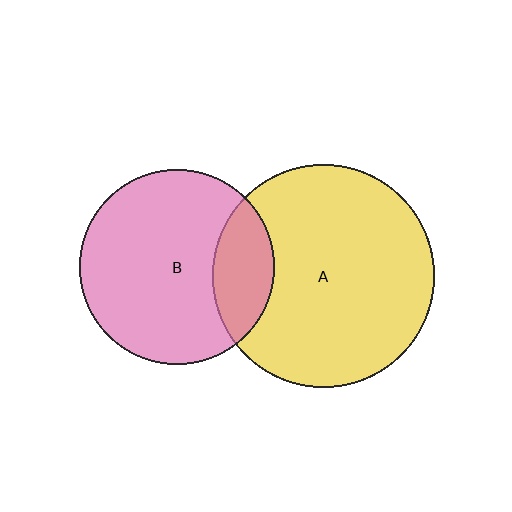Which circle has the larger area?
Circle A (yellow).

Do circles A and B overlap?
Yes.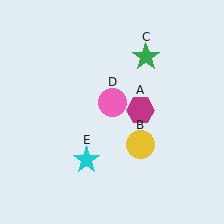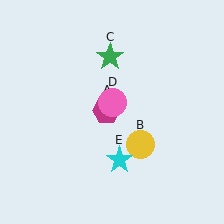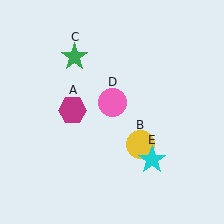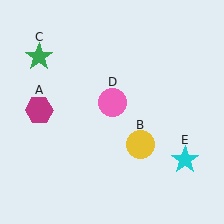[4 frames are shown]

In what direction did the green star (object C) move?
The green star (object C) moved left.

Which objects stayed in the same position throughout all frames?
Yellow circle (object B) and pink circle (object D) remained stationary.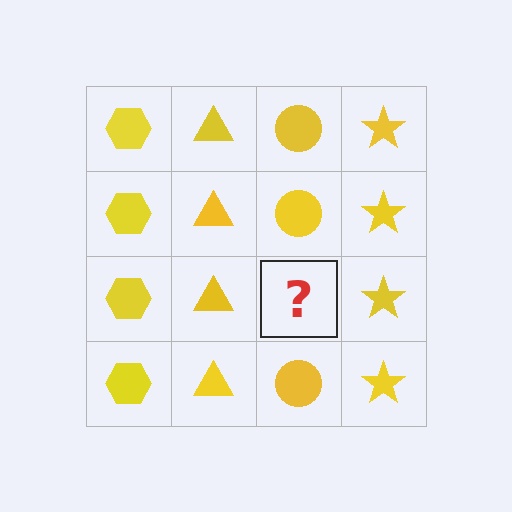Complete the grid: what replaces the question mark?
The question mark should be replaced with a yellow circle.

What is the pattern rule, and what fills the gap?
The rule is that each column has a consistent shape. The gap should be filled with a yellow circle.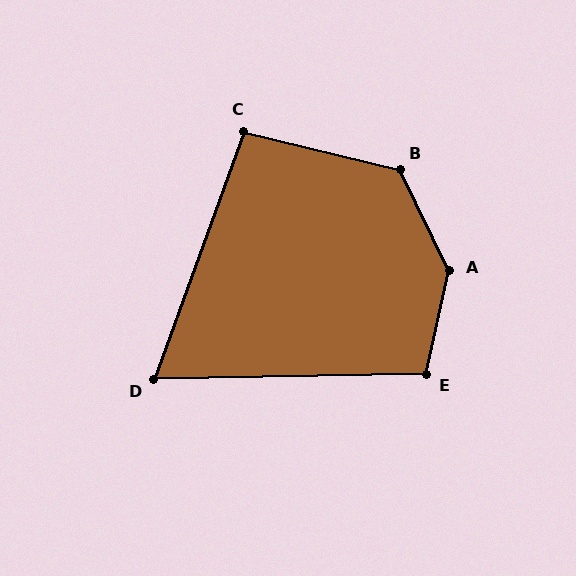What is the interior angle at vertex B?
Approximately 130 degrees (obtuse).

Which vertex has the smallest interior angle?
D, at approximately 69 degrees.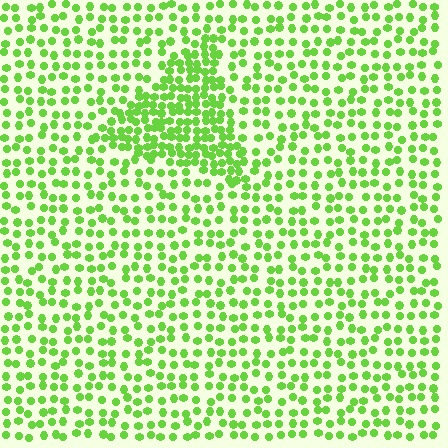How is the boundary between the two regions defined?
The boundary is defined by a change in element density (approximately 2.0x ratio). All elements are the same color, size, and shape.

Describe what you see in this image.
The image contains small lime elements arranged at two different densities. A triangle-shaped region is visible where the elements are more densely packed than the surrounding area.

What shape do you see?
I see a triangle.